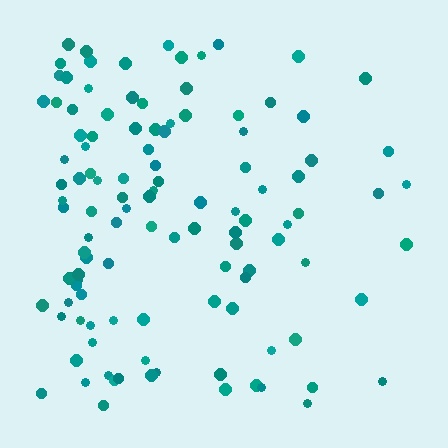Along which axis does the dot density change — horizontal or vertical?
Horizontal.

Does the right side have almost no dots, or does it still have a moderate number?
Still a moderate number, just noticeably fewer than the left.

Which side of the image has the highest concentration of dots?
The left.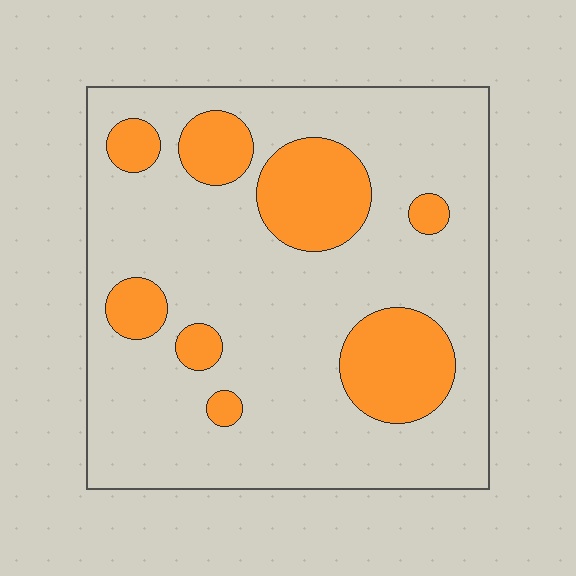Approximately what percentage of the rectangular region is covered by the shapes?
Approximately 20%.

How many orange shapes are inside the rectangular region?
8.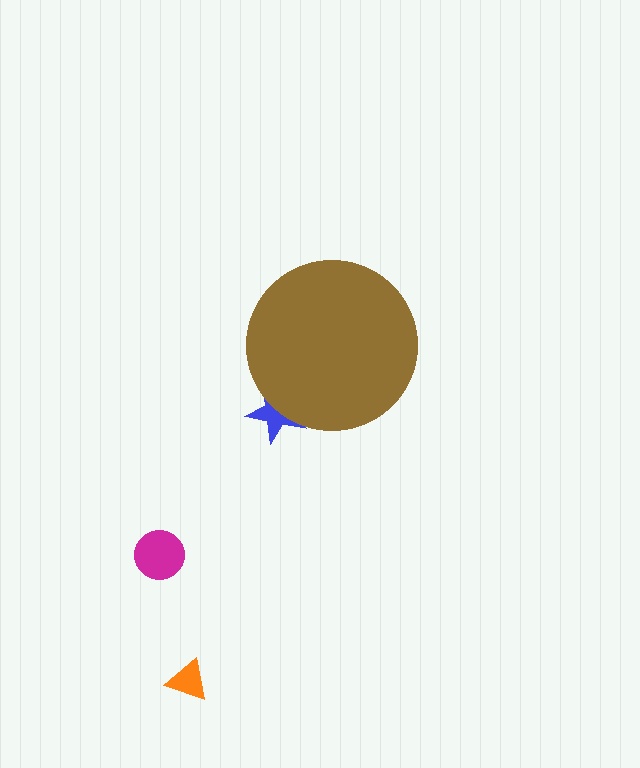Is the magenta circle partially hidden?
No, the magenta circle is fully visible.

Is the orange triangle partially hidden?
No, the orange triangle is fully visible.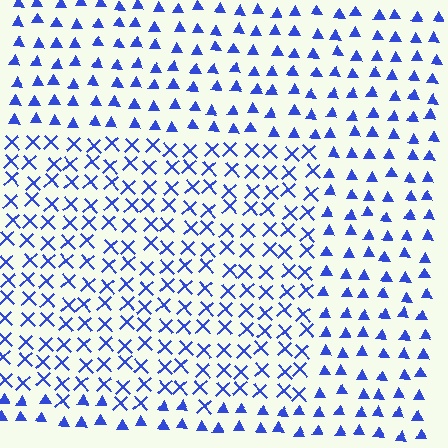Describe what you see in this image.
The image is filled with small blue elements arranged in a uniform grid. A rectangle-shaped region contains X marks, while the surrounding area contains triangles. The boundary is defined purely by the change in element shape.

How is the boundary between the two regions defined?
The boundary is defined by a change in element shape: X marks inside vs. triangles outside. All elements share the same color and spacing.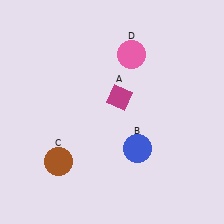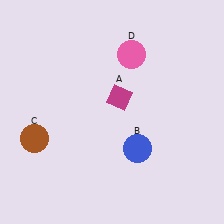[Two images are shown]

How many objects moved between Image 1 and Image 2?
1 object moved between the two images.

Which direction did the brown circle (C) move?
The brown circle (C) moved left.